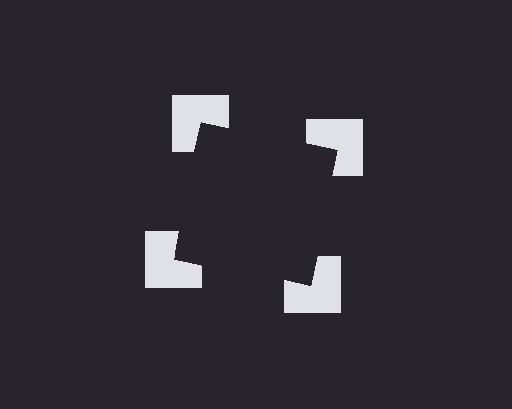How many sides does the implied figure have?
4 sides.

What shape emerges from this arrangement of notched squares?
An illusory square — its edges are inferred from the aligned wedge cuts in the notched squares, not physically drawn.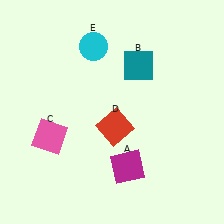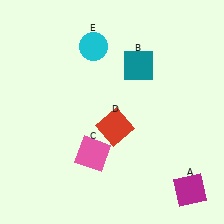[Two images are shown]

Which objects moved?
The objects that moved are: the magenta square (A), the pink square (C).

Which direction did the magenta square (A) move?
The magenta square (A) moved right.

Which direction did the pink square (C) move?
The pink square (C) moved right.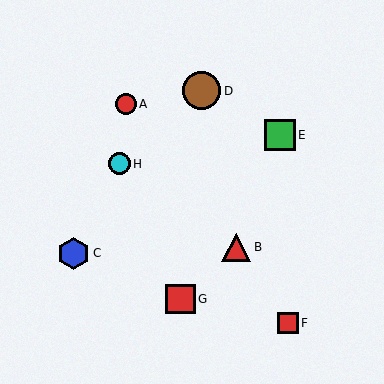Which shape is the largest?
The brown circle (labeled D) is the largest.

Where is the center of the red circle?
The center of the red circle is at (126, 104).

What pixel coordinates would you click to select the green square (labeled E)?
Click at (280, 135) to select the green square E.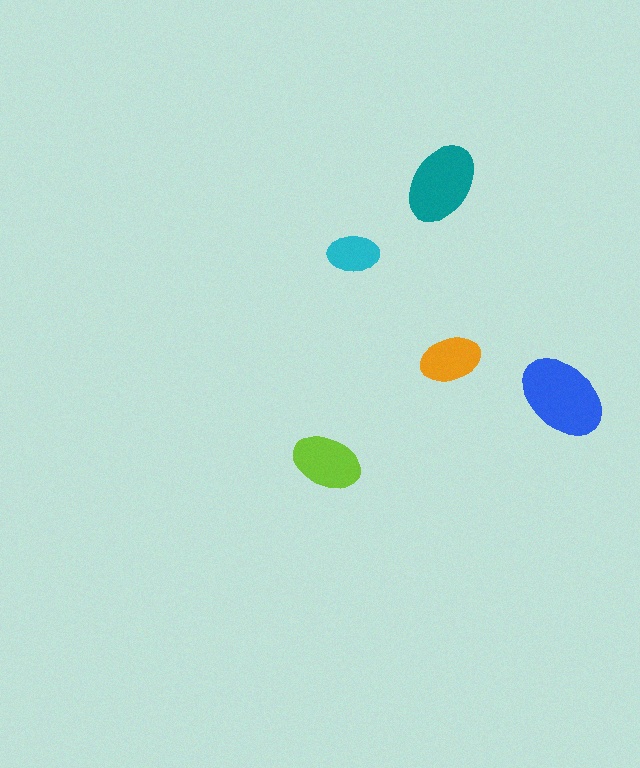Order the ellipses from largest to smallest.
the blue one, the teal one, the lime one, the orange one, the cyan one.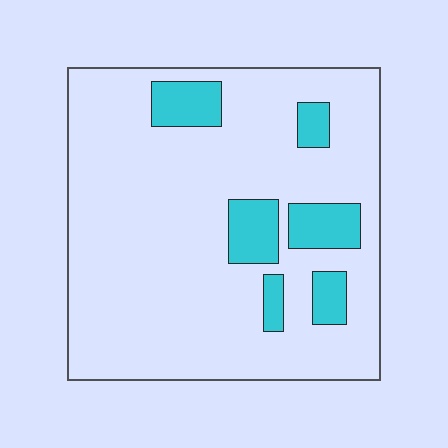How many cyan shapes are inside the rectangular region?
6.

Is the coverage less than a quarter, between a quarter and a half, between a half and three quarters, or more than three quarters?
Less than a quarter.